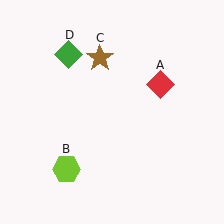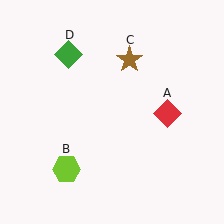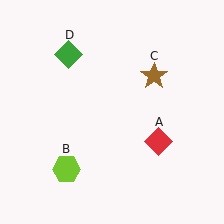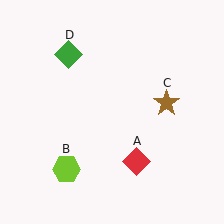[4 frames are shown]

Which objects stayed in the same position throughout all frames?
Lime hexagon (object B) and green diamond (object D) remained stationary.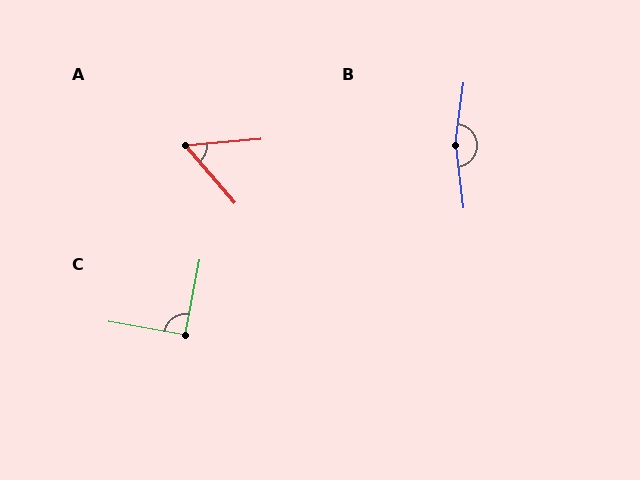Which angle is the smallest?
A, at approximately 54 degrees.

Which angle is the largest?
B, at approximately 165 degrees.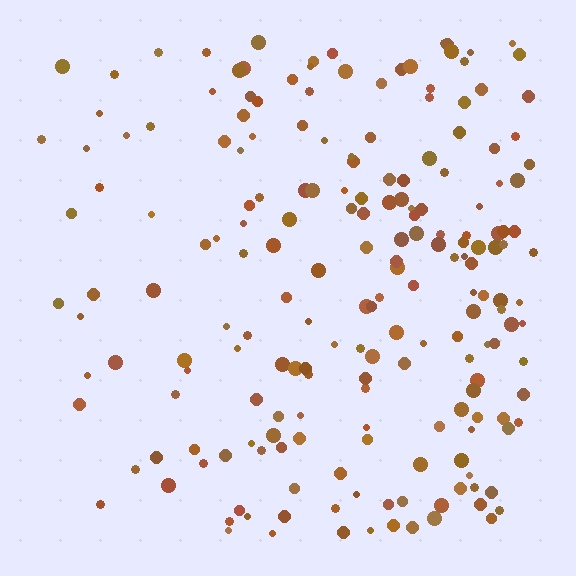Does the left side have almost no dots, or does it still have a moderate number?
Still a moderate number, just noticeably fewer than the right.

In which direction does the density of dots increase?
From left to right, with the right side densest.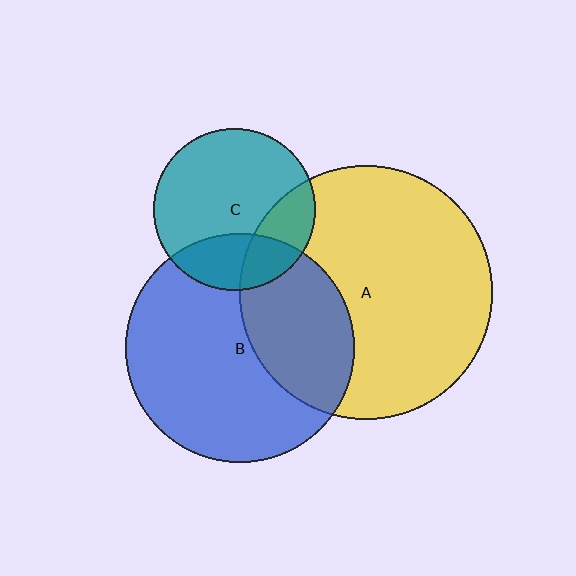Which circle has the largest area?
Circle A (yellow).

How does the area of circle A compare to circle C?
Approximately 2.5 times.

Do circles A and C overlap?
Yes.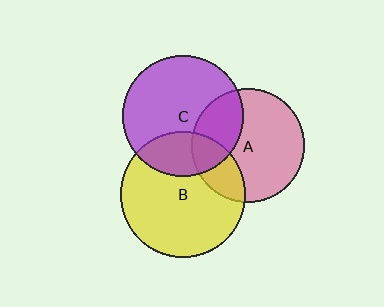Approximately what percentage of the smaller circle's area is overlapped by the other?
Approximately 25%.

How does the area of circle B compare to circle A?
Approximately 1.2 times.